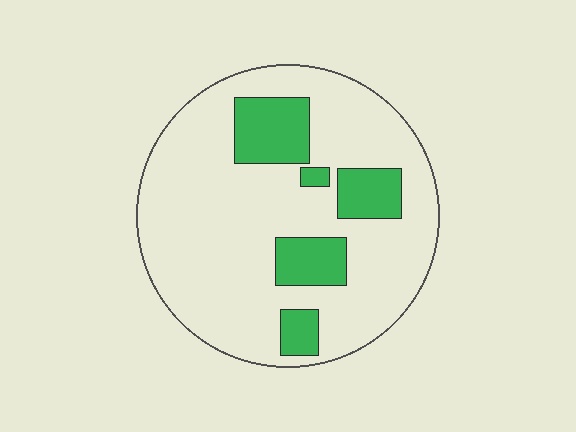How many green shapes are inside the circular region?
5.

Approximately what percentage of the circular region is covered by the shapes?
Approximately 20%.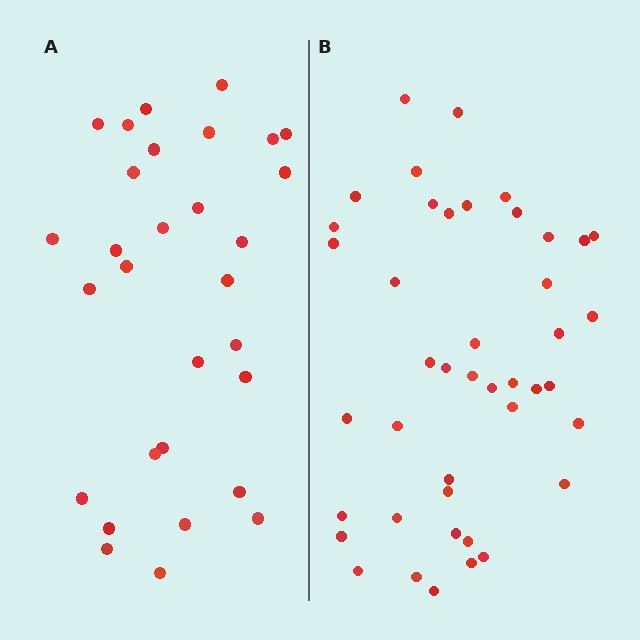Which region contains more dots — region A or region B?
Region B (the right region) has more dots.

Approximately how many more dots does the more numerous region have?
Region B has approximately 15 more dots than region A.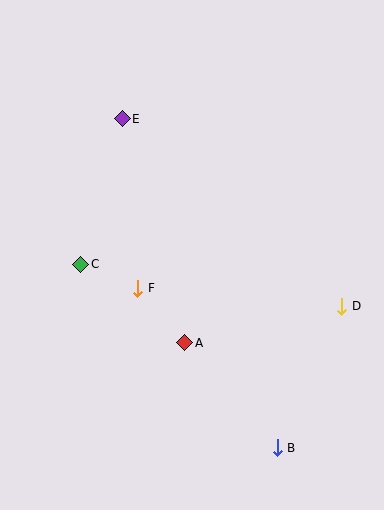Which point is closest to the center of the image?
Point F at (138, 288) is closest to the center.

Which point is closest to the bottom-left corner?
Point A is closest to the bottom-left corner.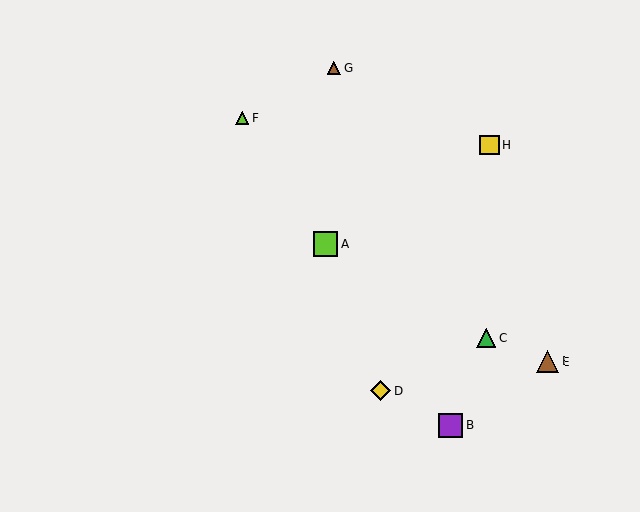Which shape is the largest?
The lime square (labeled A) is the largest.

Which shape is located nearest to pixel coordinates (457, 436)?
The purple square (labeled B) at (450, 425) is nearest to that location.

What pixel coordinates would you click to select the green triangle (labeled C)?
Click at (486, 338) to select the green triangle C.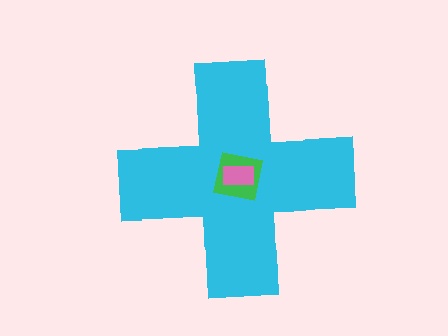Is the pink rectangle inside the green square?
Yes.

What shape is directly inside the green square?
The pink rectangle.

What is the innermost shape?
The pink rectangle.